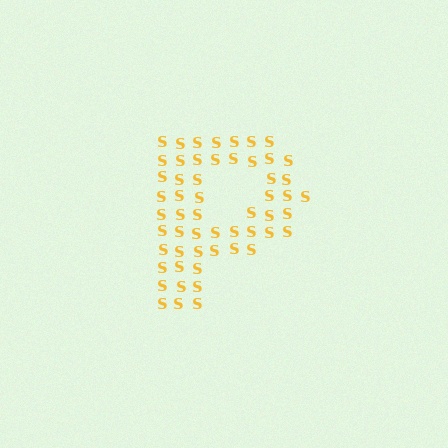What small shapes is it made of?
It is made of small letter S's.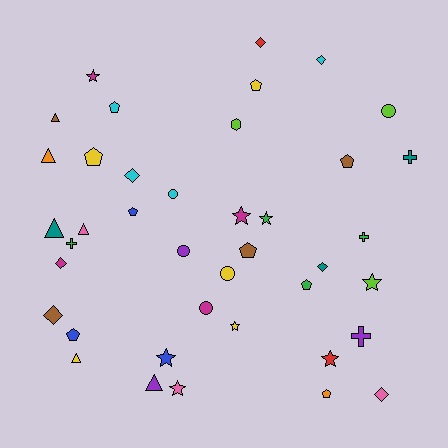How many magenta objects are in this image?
There are 4 magenta objects.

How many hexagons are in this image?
There is 1 hexagon.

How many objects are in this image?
There are 40 objects.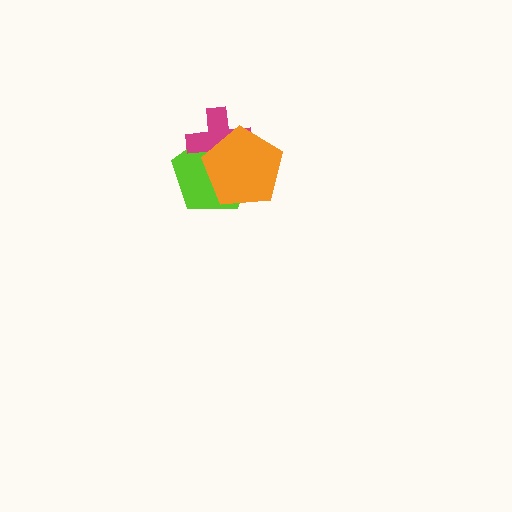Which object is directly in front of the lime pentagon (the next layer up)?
The magenta cross is directly in front of the lime pentagon.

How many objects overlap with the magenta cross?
2 objects overlap with the magenta cross.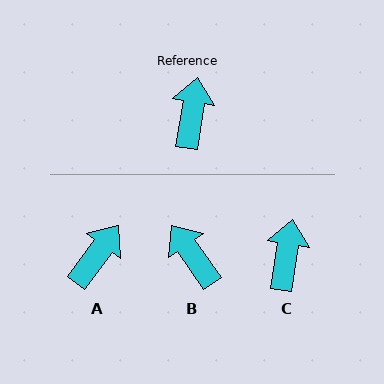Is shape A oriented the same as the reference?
No, it is off by about 27 degrees.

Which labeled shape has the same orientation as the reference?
C.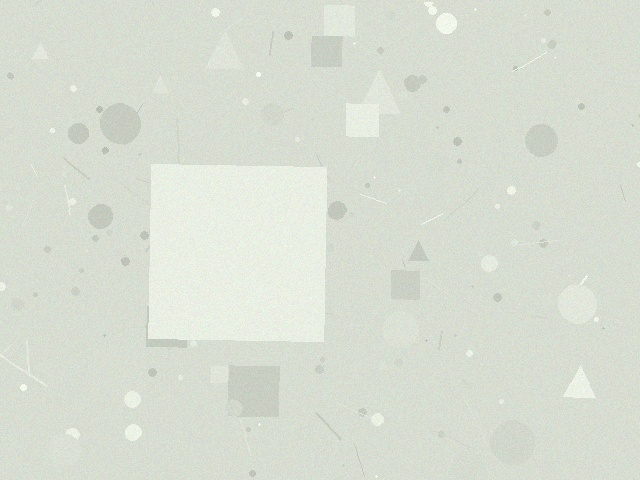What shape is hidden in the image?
A square is hidden in the image.